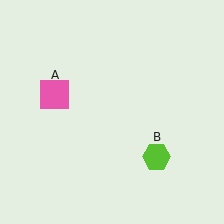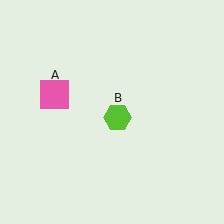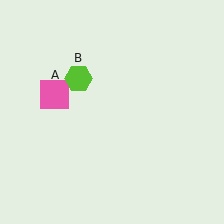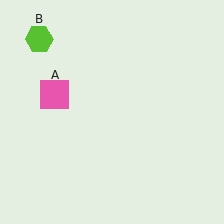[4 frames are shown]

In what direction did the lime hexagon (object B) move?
The lime hexagon (object B) moved up and to the left.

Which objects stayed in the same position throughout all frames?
Pink square (object A) remained stationary.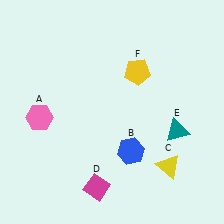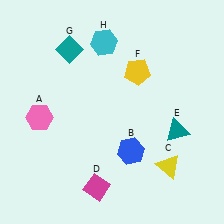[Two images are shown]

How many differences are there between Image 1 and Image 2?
There are 2 differences between the two images.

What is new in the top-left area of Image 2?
A cyan hexagon (H) was added in the top-left area of Image 2.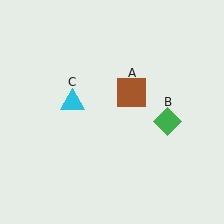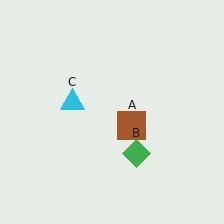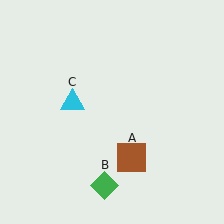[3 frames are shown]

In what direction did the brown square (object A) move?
The brown square (object A) moved down.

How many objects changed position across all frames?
2 objects changed position: brown square (object A), green diamond (object B).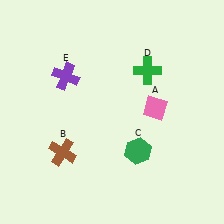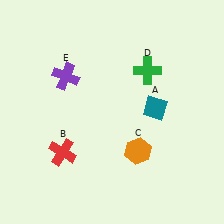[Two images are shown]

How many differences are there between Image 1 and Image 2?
There are 3 differences between the two images.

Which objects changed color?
A changed from pink to teal. B changed from brown to red. C changed from green to orange.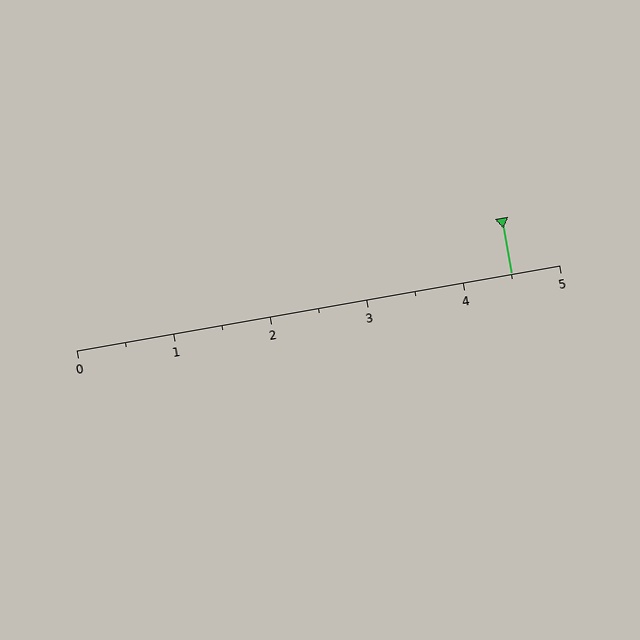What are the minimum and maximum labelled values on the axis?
The axis runs from 0 to 5.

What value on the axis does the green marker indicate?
The marker indicates approximately 4.5.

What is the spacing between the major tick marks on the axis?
The major ticks are spaced 1 apart.